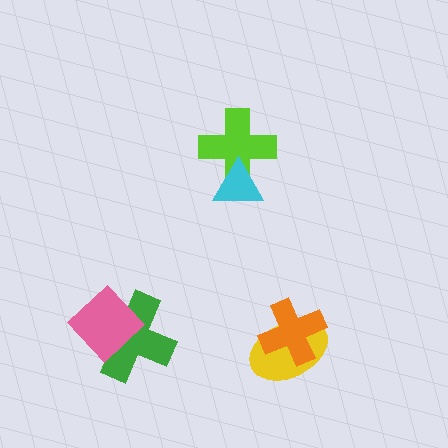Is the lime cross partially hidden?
Yes, it is partially covered by another shape.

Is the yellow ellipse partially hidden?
Yes, it is partially covered by another shape.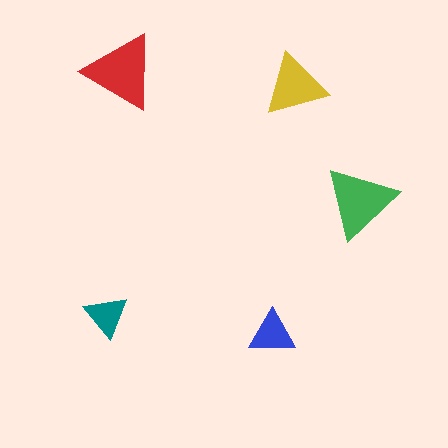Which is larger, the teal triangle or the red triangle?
The red one.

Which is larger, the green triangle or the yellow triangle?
The green one.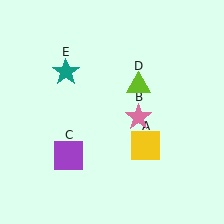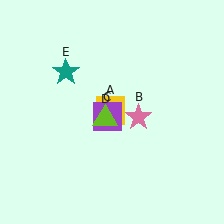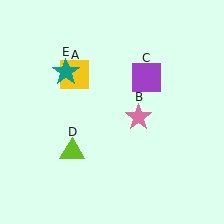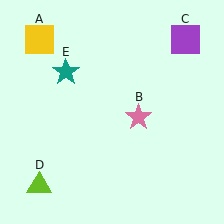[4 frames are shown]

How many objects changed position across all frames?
3 objects changed position: yellow square (object A), purple square (object C), lime triangle (object D).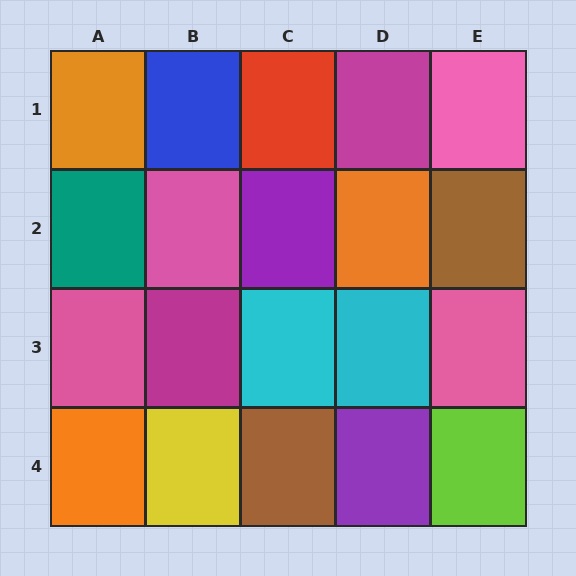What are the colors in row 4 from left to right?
Orange, yellow, brown, purple, lime.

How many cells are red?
1 cell is red.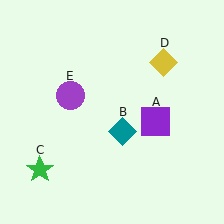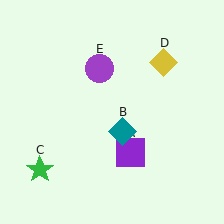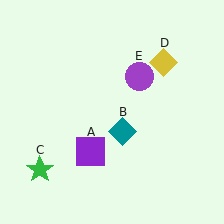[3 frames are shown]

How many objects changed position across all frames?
2 objects changed position: purple square (object A), purple circle (object E).